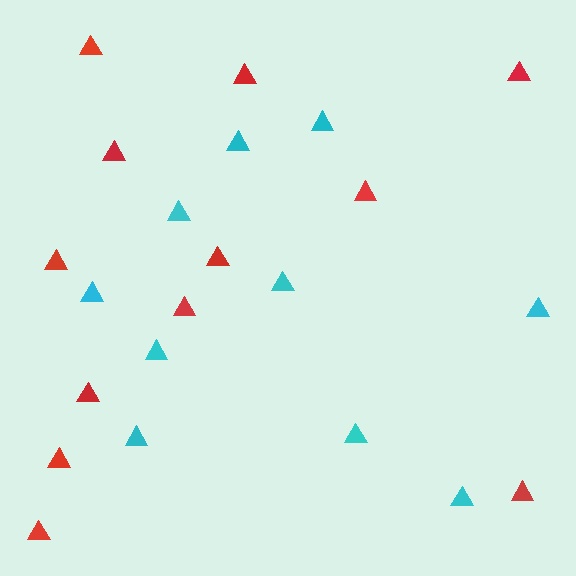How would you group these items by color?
There are 2 groups: one group of red triangles (12) and one group of cyan triangles (10).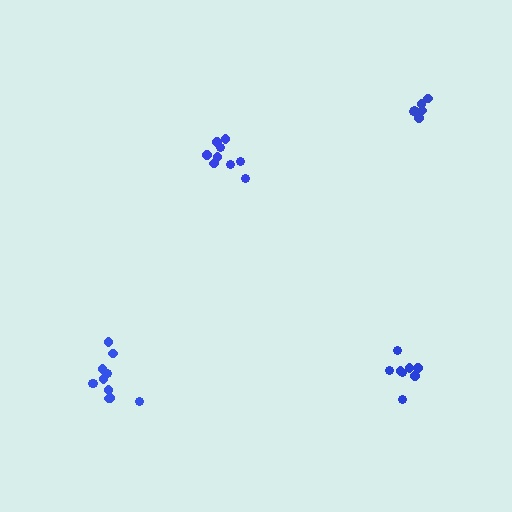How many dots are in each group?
Group 1: 9 dots, Group 2: 6 dots, Group 3: 11 dots, Group 4: 8 dots (34 total).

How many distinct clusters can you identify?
There are 4 distinct clusters.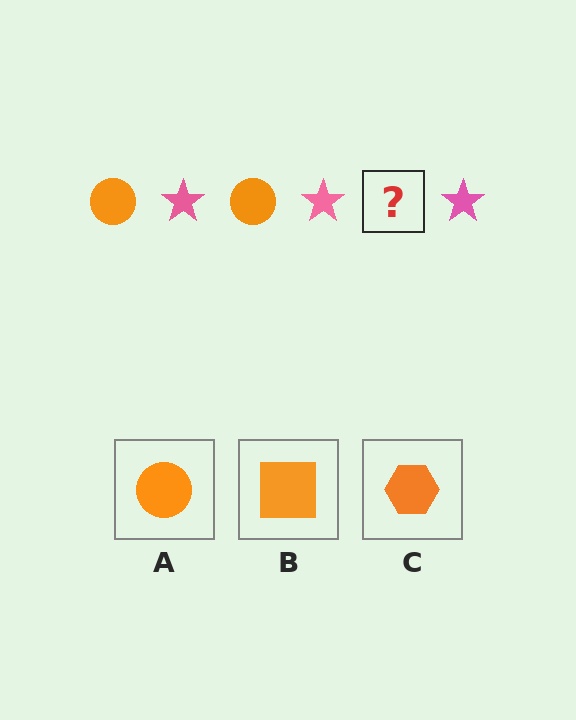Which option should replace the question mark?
Option A.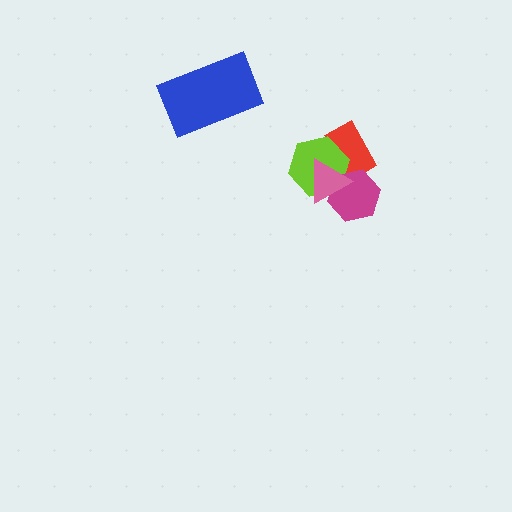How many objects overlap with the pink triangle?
3 objects overlap with the pink triangle.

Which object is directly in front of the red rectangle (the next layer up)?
The lime hexagon is directly in front of the red rectangle.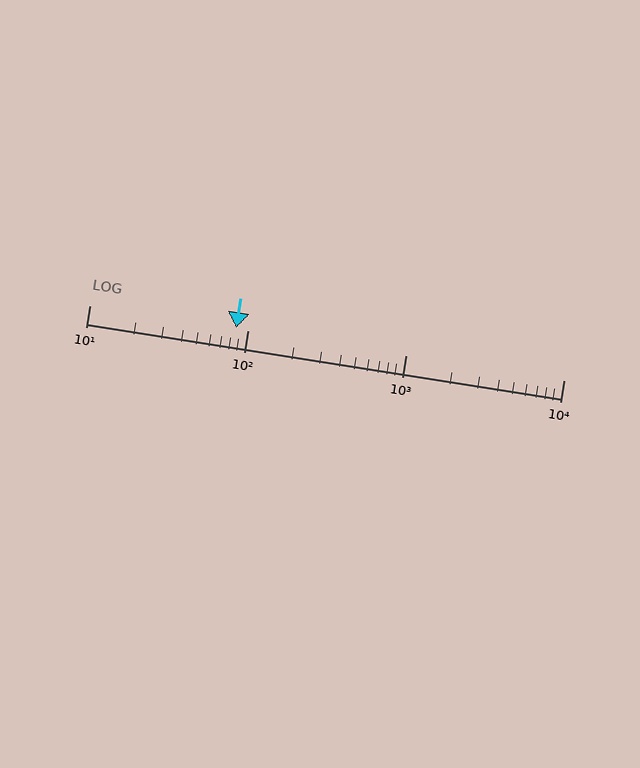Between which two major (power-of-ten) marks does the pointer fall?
The pointer is between 10 and 100.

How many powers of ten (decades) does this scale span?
The scale spans 3 decades, from 10 to 10000.